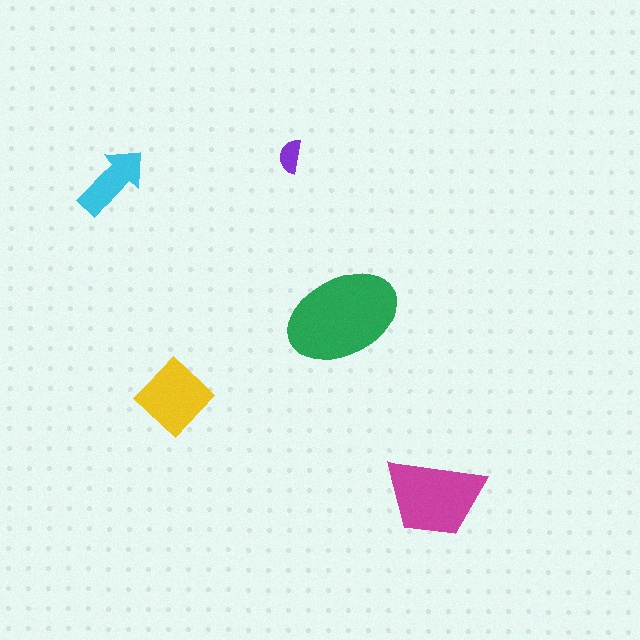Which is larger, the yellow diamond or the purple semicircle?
The yellow diamond.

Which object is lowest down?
The magenta trapezoid is bottommost.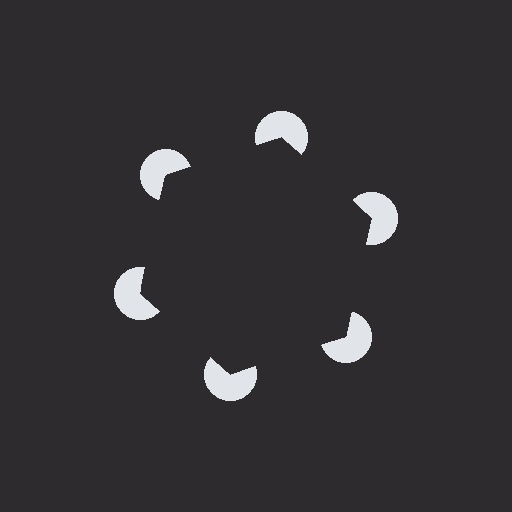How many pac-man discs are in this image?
There are 6 — one at each vertex of the illusory hexagon.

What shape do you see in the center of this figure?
An illusory hexagon — its edges are inferred from the aligned wedge cuts in the pac-man discs, not physically drawn.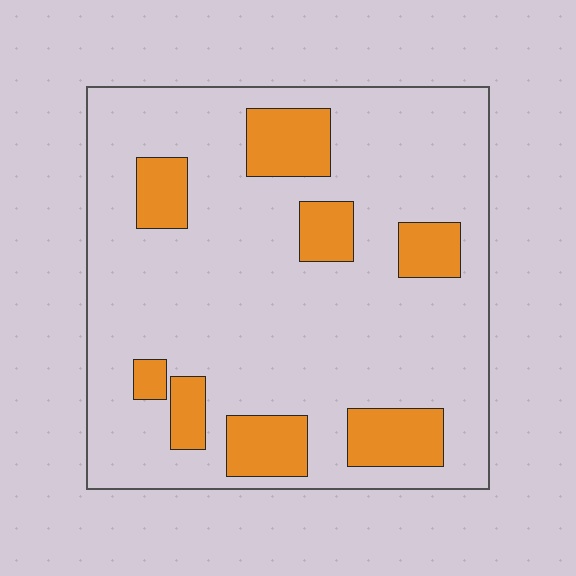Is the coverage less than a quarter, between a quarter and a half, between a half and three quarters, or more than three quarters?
Less than a quarter.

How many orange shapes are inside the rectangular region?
8.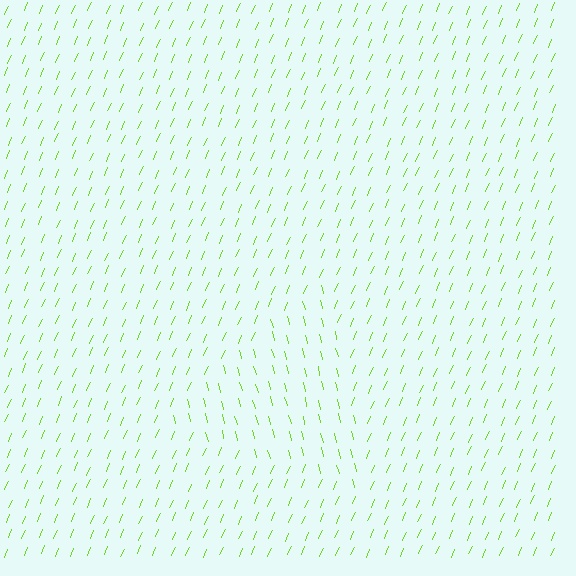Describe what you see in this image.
The image is filled with small lime line segments. A triangle region in the image has lines oriented differently from the surrounding lines, creating a visible texture boundary.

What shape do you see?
I see a triangle.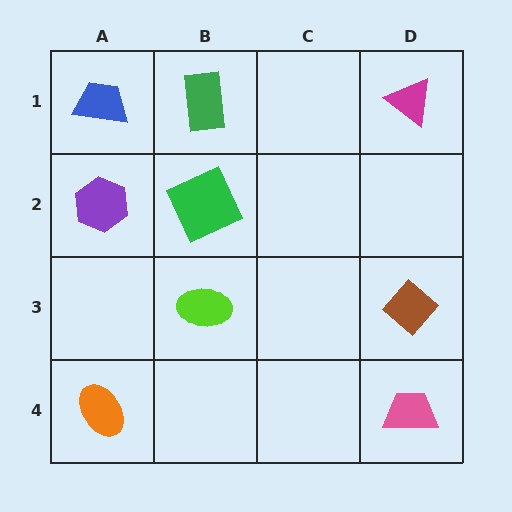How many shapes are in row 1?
3 shapes.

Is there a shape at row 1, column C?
No, that cell is empty.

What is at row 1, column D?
A magenta triangle.